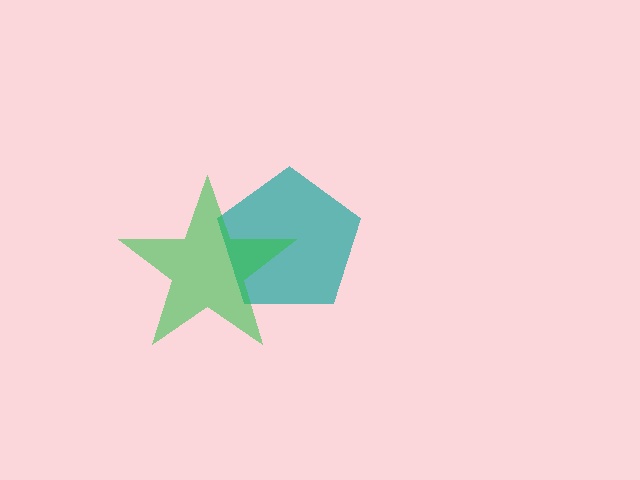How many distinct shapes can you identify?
There are 2 distinct shapes: a teal pentagon, a green star.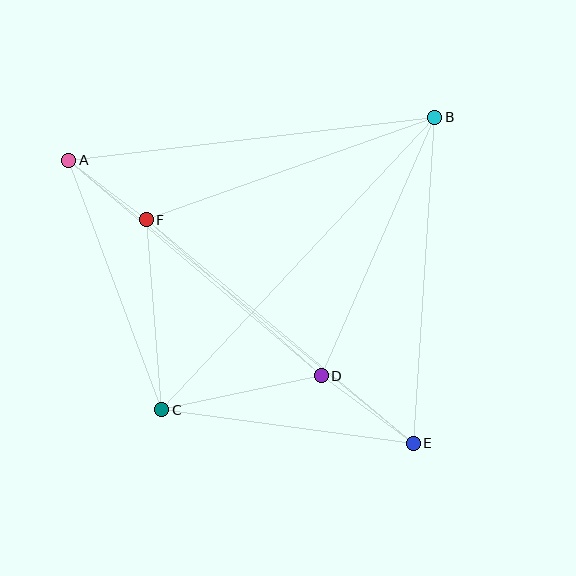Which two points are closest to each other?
Points A and F are closest to each other.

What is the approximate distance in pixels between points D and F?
The distance between D and F is approximately 235 pixels.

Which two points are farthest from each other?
Points A and E are farthest from each other.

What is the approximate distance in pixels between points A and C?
The distance between A and C is approximately 266 pixels.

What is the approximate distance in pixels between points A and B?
The distance between A and B is approximately 368 pixels.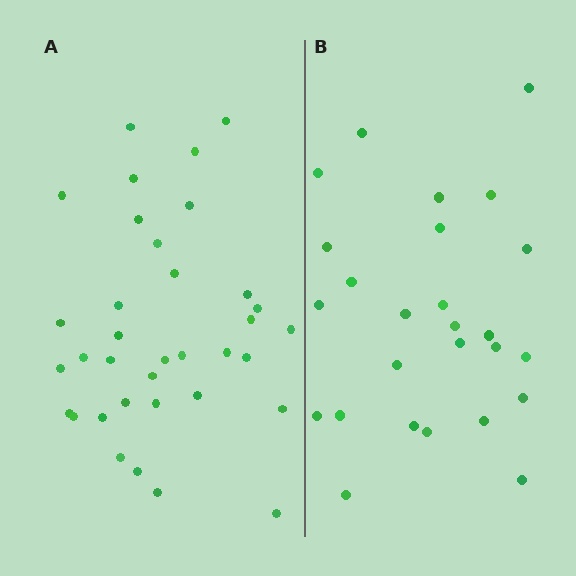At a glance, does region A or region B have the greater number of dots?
Region A (the left region) has more dots.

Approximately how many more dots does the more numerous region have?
Region A has roughly 8 or so more dots than region B.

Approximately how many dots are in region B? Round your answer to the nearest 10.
About 30 dots. (The exact count is 26, which rounds to 30.)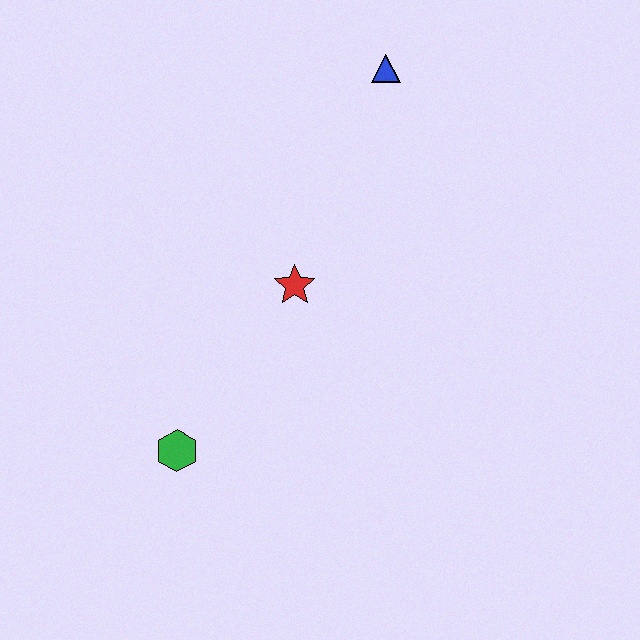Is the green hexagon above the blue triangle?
No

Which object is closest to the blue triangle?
The red star is closest to the blue triangle.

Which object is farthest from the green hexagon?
The blue triangle is farthest from the green hexagon.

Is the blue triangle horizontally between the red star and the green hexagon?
No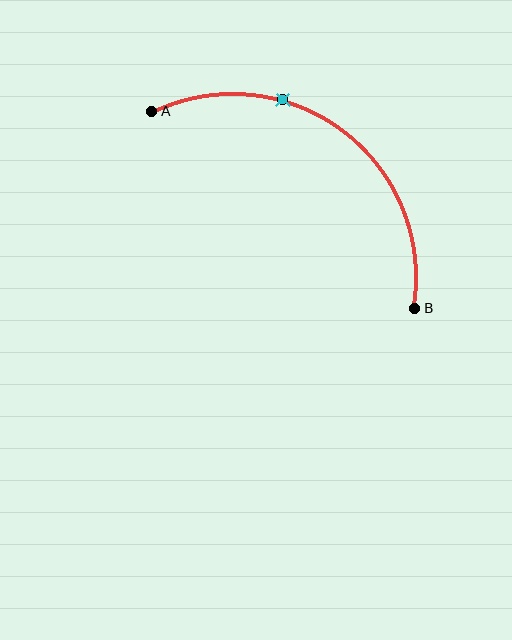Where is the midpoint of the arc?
The arc midpoint is the point on the curve farthest from the straight line joining A and B. It sits above and to the right of that line.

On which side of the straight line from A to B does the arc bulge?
The arc bulges above and to the right of the straight line connecting A and B.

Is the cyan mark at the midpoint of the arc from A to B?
No. The cyan mark lies on the arc but is closer to endpoint A. The arc midpoint would be at the point on the curve equidistant along the arc from both A and B.